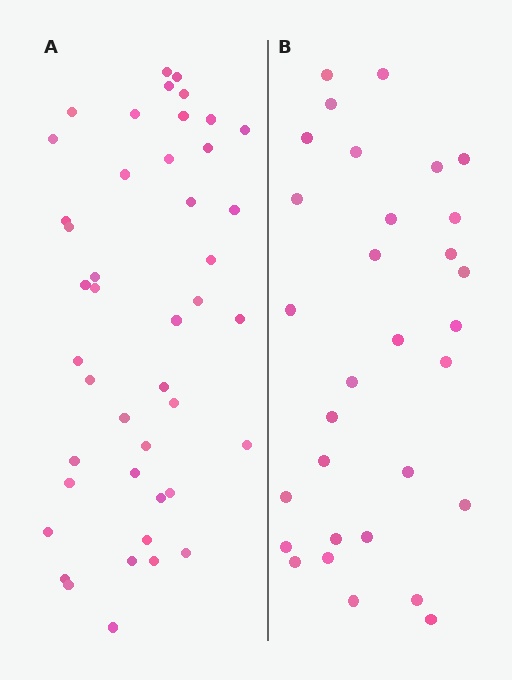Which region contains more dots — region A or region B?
Region A (the left region) has more dots.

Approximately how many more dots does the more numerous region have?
Region A has approximately 15 more dots than region B.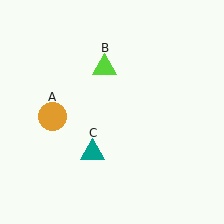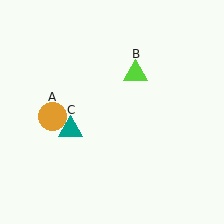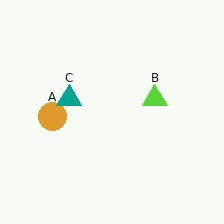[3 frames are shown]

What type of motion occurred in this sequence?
The lime triangle (object B), teal triangle (object C) rotated clockwise around the center of the scene.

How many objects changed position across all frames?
2 objects changed position: lime triangle (object B), teal triangle (object C).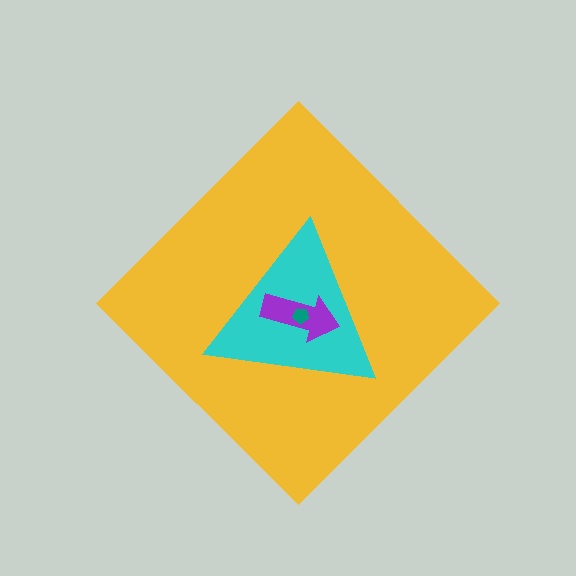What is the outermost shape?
The yellow diamond.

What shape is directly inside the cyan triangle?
The purple arrow.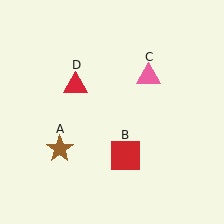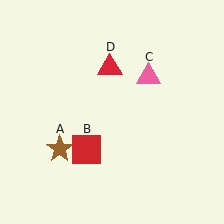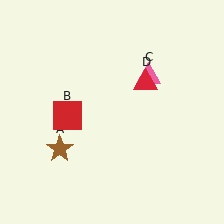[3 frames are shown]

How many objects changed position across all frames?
2 objects changed position: red square (object B), red triangle (object D).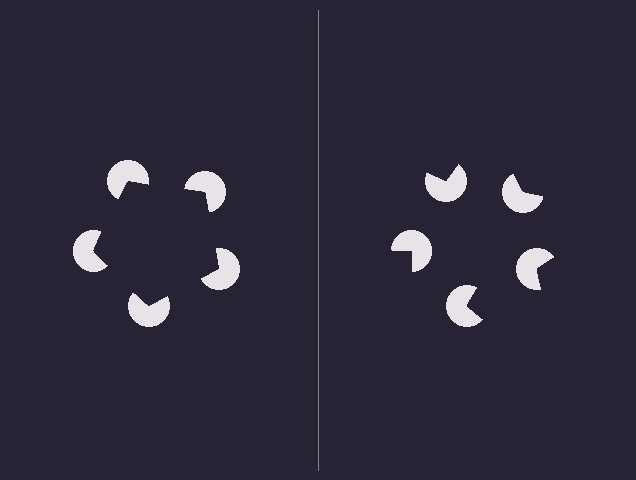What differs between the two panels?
The pac-man discs are positioned identically on both sides; only the wedge orientations differ. On the left they align to a pentagon; on the right they are misaligned.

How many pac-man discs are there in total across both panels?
10 — 5 on each side.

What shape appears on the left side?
An illusory pentagon.